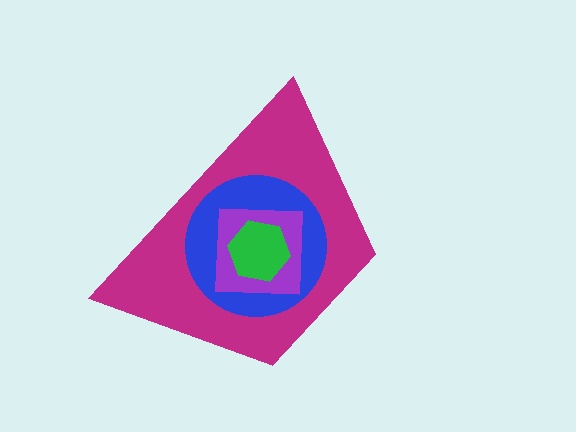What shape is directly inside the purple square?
The green hexagon.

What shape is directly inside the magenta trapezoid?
The blue circle.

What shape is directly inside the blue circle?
The purple square.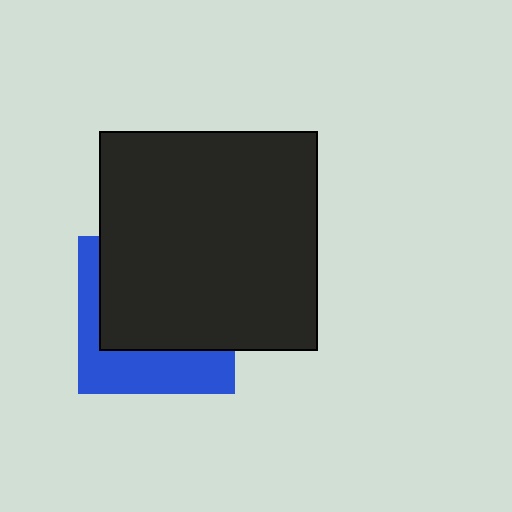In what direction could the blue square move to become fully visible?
The blue square could move down. That would shift it out from behind the black square entirely.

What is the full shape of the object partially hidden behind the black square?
The partially hidden object is a blue square.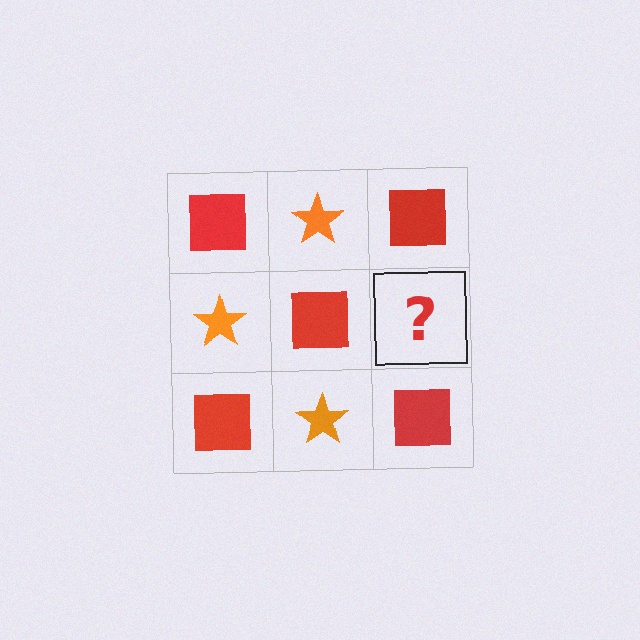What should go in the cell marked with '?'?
The missing cell should contain an orange star.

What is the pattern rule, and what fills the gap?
The rule is that it alternates red square and orange star in a checkerboard pattern. The gap should be filled with an orange star.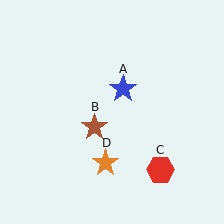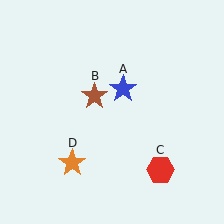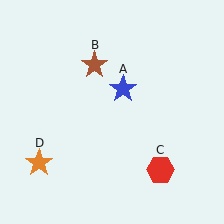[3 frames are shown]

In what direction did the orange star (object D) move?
The orange star (object D) moved left.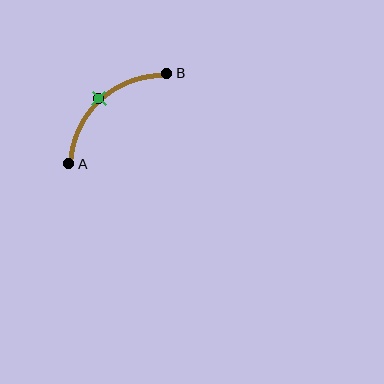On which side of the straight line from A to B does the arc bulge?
The arc bulges above and to the left of the straight line connecting A and B.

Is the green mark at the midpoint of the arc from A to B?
Yes. The green mark lies on the arc at equal arc-length from both A and B — it is the arc midpoint.